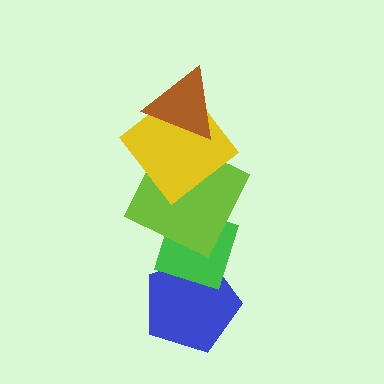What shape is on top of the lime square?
The yellow diamond is on top of the lime square.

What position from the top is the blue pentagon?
The blue pentagon is 5th from the top.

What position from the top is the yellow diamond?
The yellow diamond is 2nd from the top.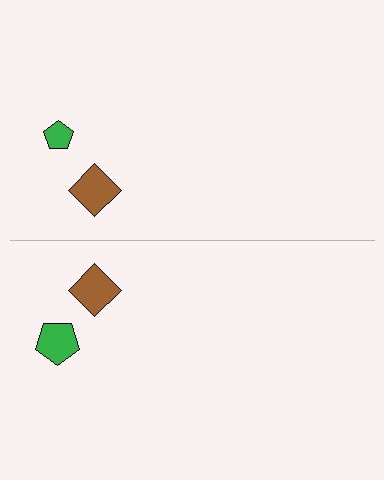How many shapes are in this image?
There are 4 shapes in this image.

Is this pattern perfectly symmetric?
No, the pattern is not perfectly symmetric. The green pentagon on the bottom side has a different size than its mirror counterpart.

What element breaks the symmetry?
The green pentagon on the bottom side has a different size than its mirror counterpart.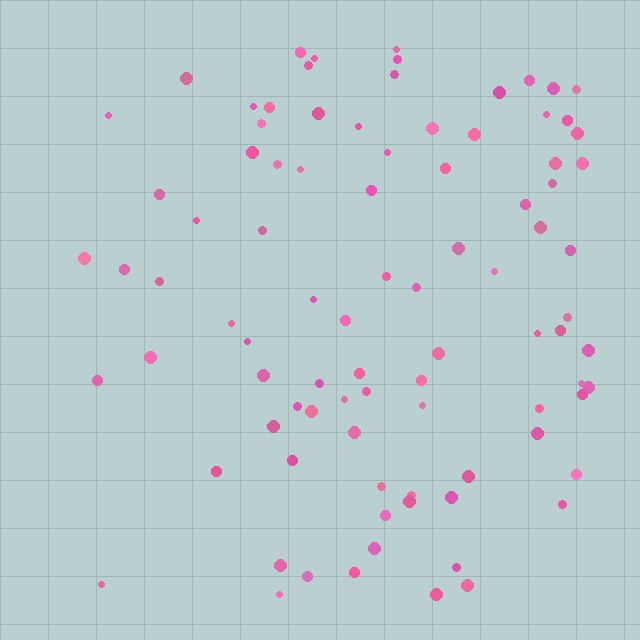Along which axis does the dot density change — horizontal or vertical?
Horizontal.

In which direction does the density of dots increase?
From left to right, with the right side densest.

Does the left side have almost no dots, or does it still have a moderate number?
Still a moderate number, just noticeably fewer than the right.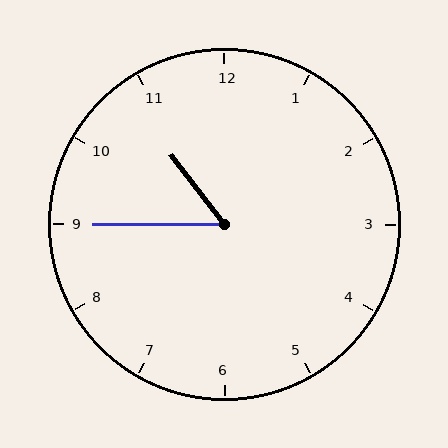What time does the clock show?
10:45.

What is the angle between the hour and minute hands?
Approximately 52 degrees.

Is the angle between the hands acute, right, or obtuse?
It is acute.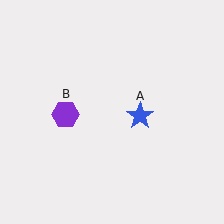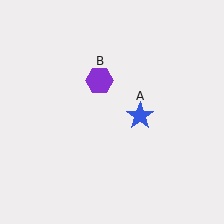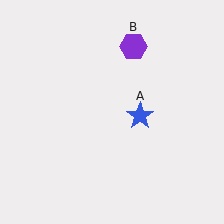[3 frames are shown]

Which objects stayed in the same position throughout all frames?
Blue star (object A) remained stationary.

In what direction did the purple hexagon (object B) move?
The purple hexagon (object B) moved up and to the right.